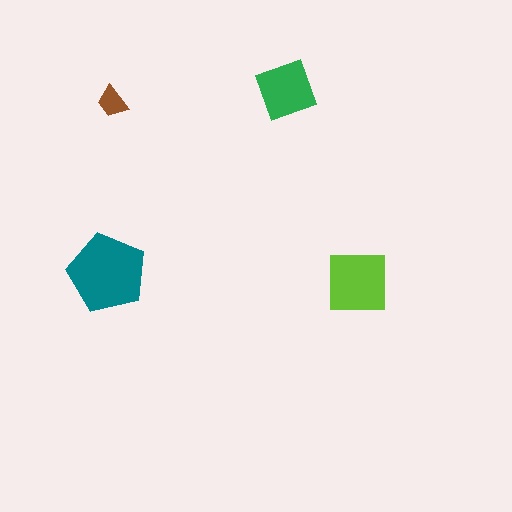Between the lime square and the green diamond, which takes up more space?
The lime square.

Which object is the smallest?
The brown trapezoid.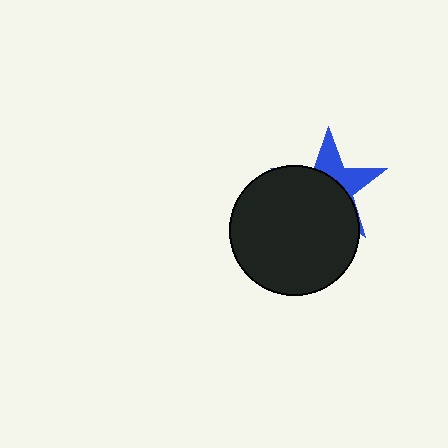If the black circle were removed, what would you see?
You would see the complete blue star.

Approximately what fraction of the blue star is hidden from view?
Roughly 63% of the blue star is hidden behind the black circle.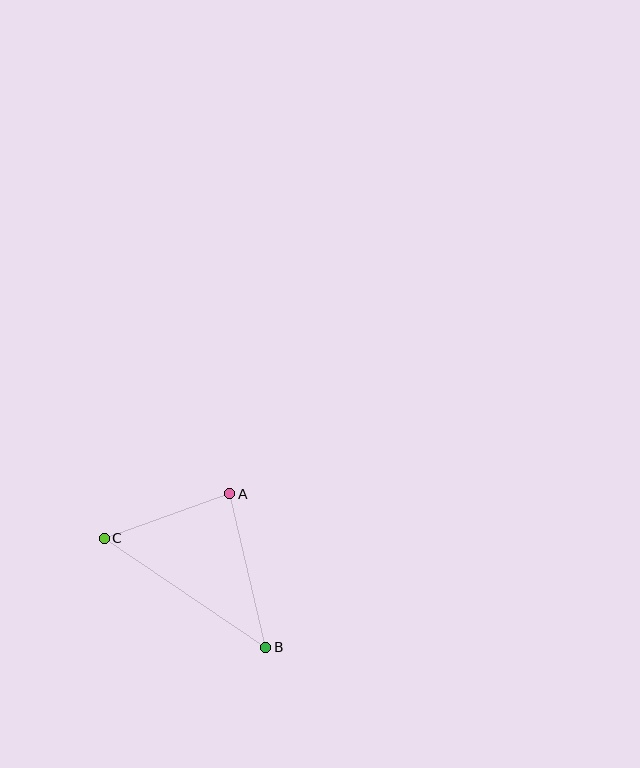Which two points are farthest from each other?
Points B and C are farthest from each other.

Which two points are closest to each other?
Points A and C are closest to each other.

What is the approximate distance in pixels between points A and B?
The distance between A and B is approximately 158 pixels.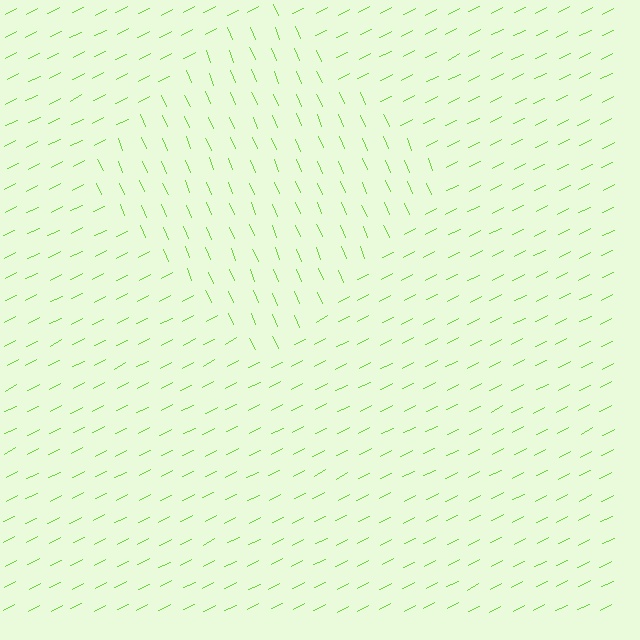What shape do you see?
I see a diamond.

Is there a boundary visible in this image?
Yes, there is a texture boundary formed by a change in line orientation.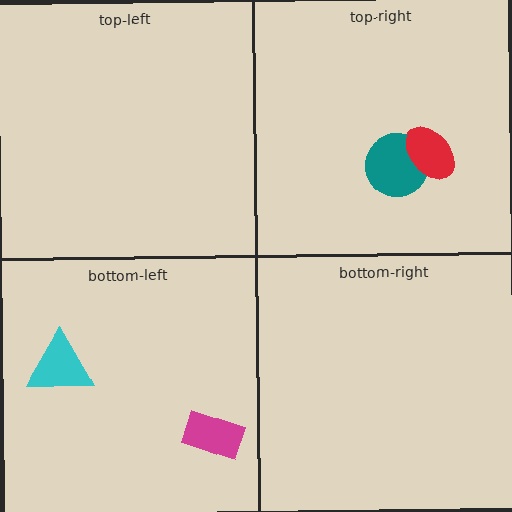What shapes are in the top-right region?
The teal circle, the red ellipse.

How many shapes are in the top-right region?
2.